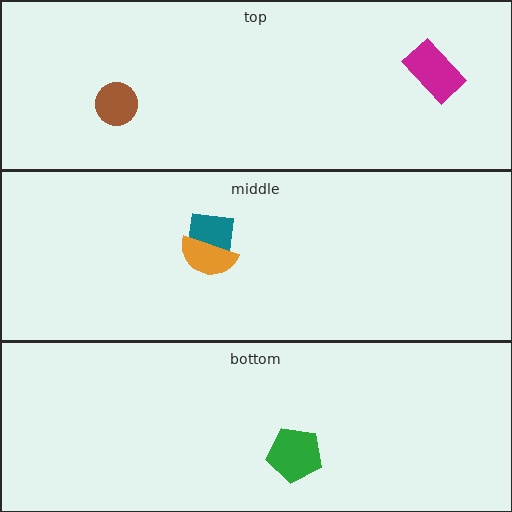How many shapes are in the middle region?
2.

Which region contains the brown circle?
The top region.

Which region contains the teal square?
The middle region.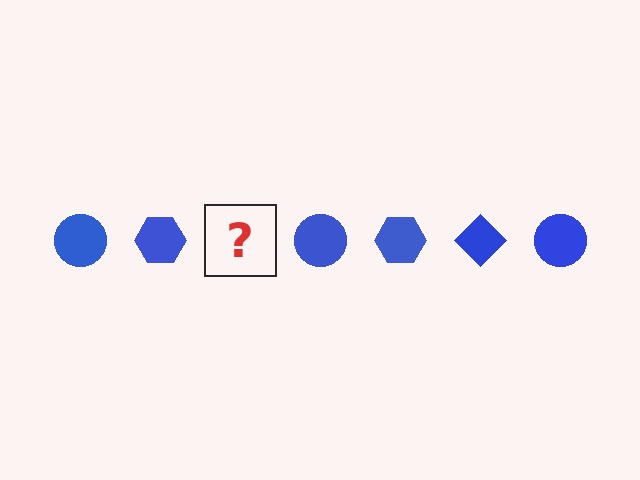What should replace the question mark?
The question mark should be replaced with a blue diamond.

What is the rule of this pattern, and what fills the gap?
The rule is that the pattern cycles through circle, hexagon, diamond shapes in blue. The gap should be filled with a blue diamond.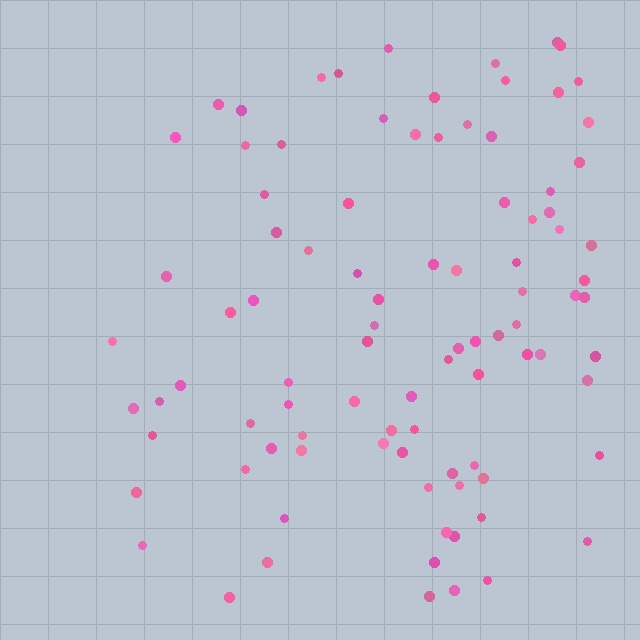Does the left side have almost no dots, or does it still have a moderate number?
Still a moderate number, just noticeably fewer than the right.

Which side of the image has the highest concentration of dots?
The right.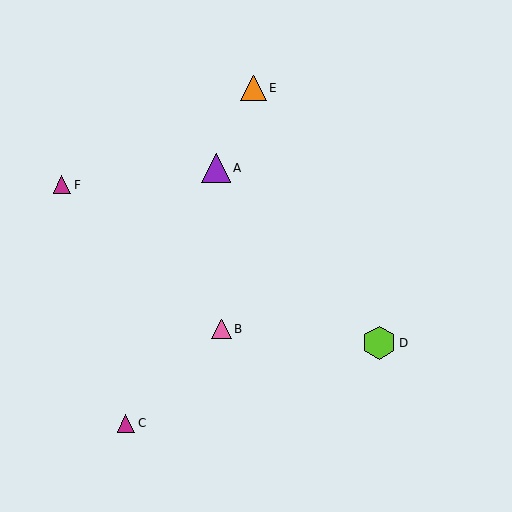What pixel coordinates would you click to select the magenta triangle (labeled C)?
Click at (126, 423) to select the magenta triangle C.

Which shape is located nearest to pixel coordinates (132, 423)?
The magenta triangle (labeled C) at (126, 423) is nearest to that location.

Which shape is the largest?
The lime hexagon (labeled D) is the largest.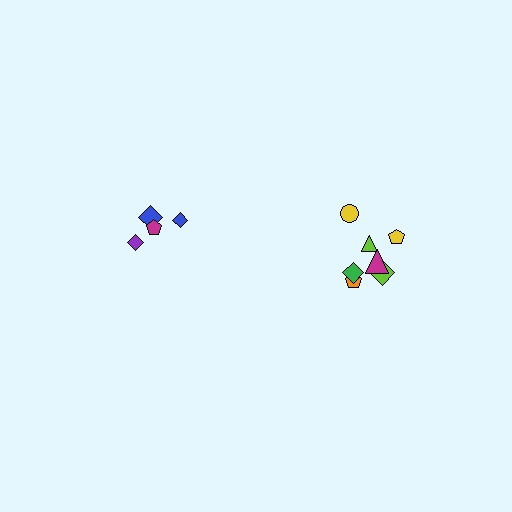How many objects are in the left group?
There are 4 objects.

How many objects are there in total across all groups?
There are 11 objects.